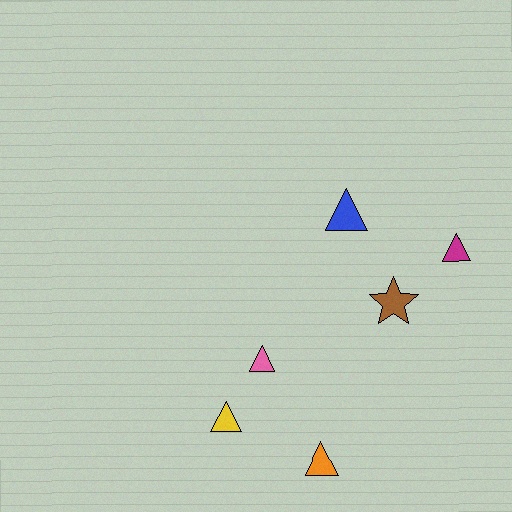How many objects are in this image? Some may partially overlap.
There are 6 objects.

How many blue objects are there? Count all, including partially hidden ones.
There is 1 blue object.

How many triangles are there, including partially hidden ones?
There are 5 triangles.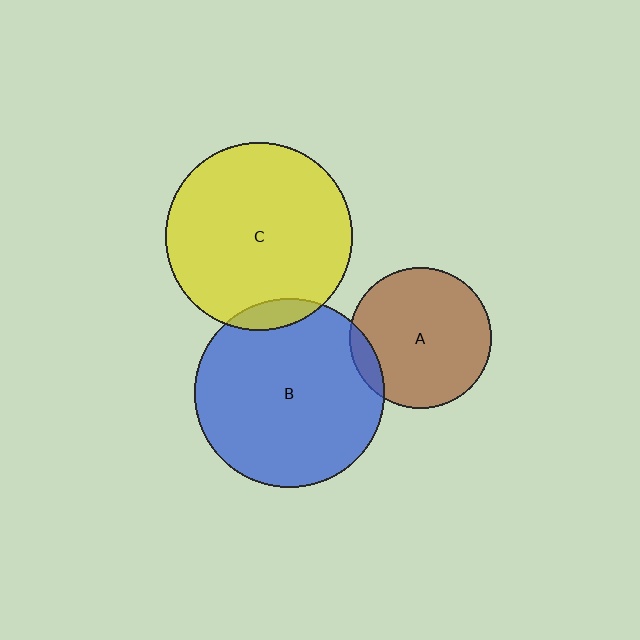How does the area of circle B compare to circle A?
Approximately 1.8 times.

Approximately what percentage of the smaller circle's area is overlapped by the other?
Approximately 5%.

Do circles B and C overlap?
Yes.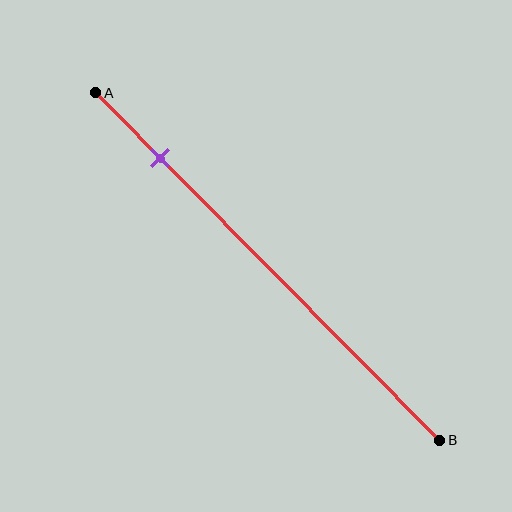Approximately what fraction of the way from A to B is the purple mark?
The purple mark is approximately 20% of the way from A to B.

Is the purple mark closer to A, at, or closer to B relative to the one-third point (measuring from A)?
The purple mark is closer to point A than the one-third point of segment AB.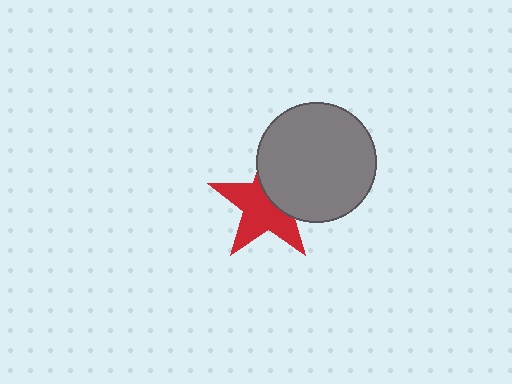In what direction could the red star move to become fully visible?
The red star could move toward the lower-left. That would shift it out from behind the gray circle entirely.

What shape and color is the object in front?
The object in front is a gray circle.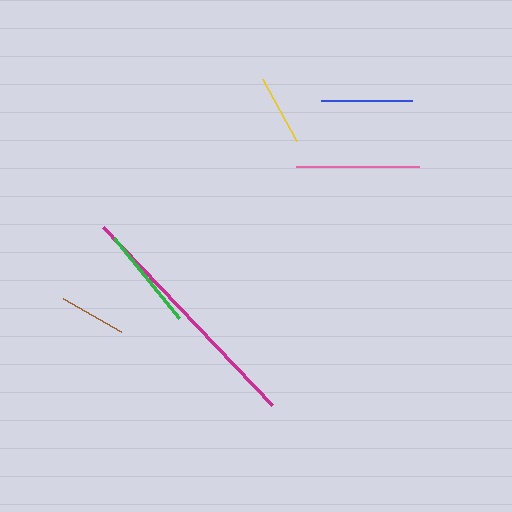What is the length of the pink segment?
The pink segment is approximately 123 pixels long.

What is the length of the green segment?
The green segment is approximately 103 pixels long.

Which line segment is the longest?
The magenta line is the longest at approximately 246 pixels.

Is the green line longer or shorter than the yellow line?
The green line is longer than the yellow line.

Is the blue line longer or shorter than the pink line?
The pink line is longer than the blue line.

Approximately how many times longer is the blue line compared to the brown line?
The blue line is approximately 1.4 times the length of the brown line.